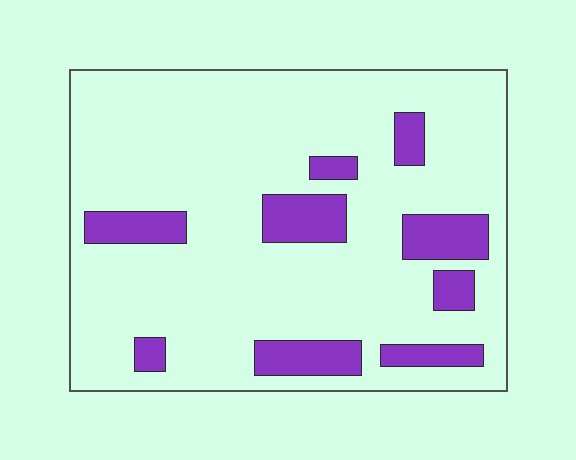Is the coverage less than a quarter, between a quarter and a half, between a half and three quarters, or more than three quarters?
Less than a quarter.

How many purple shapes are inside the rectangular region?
9.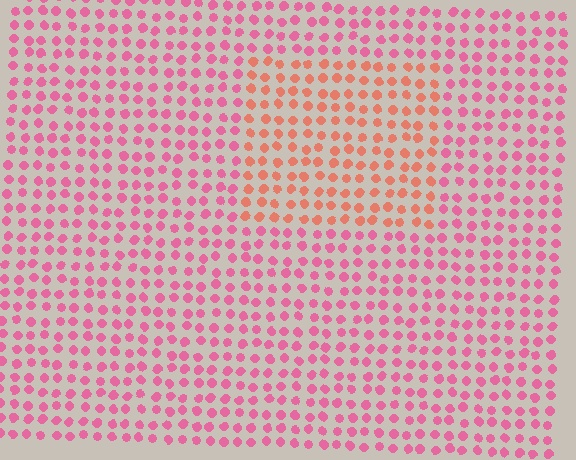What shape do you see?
I see a rectangle.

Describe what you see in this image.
The image is filled with small pink elements in a uniform arrangement. A rectangle-shaped region is visible where the elements are tinted to a slightly different hue, forming a subtle color boundary.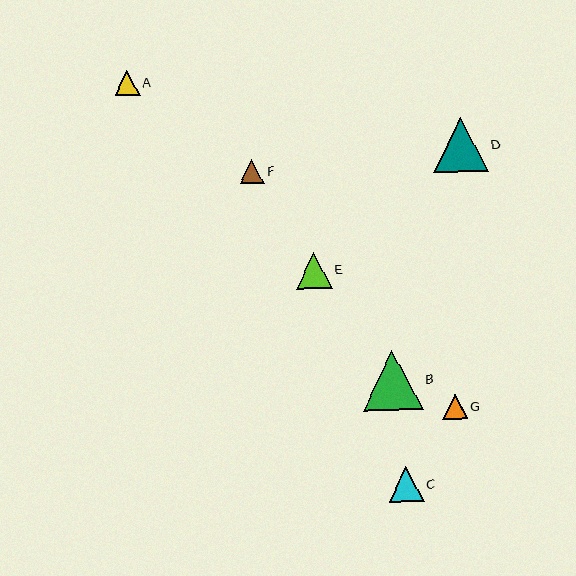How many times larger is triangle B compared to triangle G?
Triangle B is approximately 2.4 times the size of triangle G.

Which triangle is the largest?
Triangle B is the largest with a size of approximately 60 pixels.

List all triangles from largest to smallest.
From largest to smallest: B, D, E, C, A, F, G.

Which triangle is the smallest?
Triangle G is the smallest with a size of approximately 24 pixels.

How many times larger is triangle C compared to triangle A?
Triangle C is approximately 1.4 times the size of triangle A.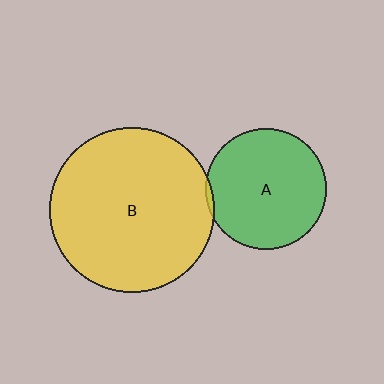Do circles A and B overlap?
Yes.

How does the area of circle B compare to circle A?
Approximately 1.8 times.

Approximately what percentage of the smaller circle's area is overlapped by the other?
Approximately 5%.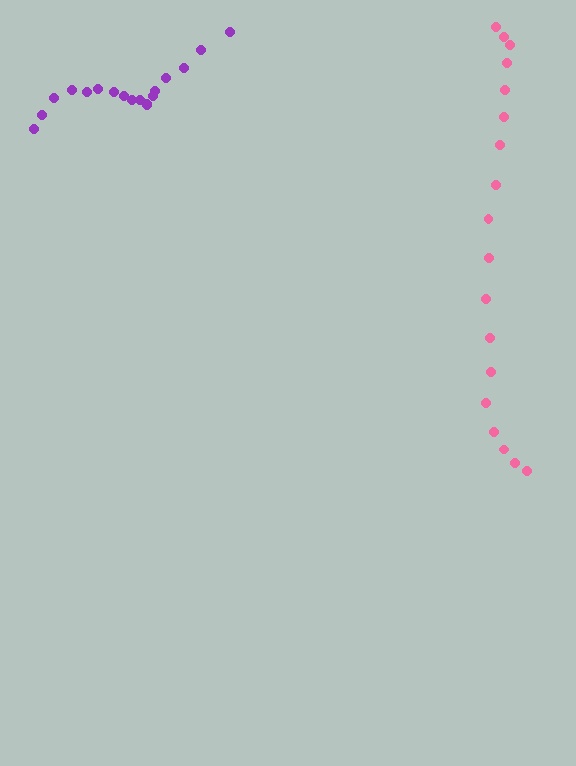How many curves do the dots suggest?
There are 2 distinct paths.